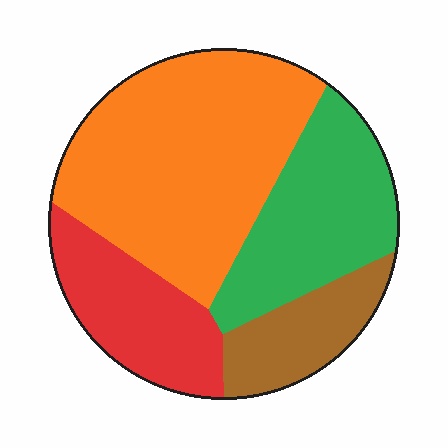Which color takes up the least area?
Brown, at roughly 15%.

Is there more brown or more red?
Red.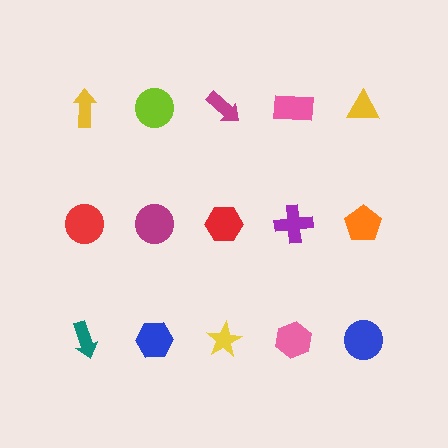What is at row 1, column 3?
A magenta arrow.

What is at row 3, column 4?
A pink hexagon.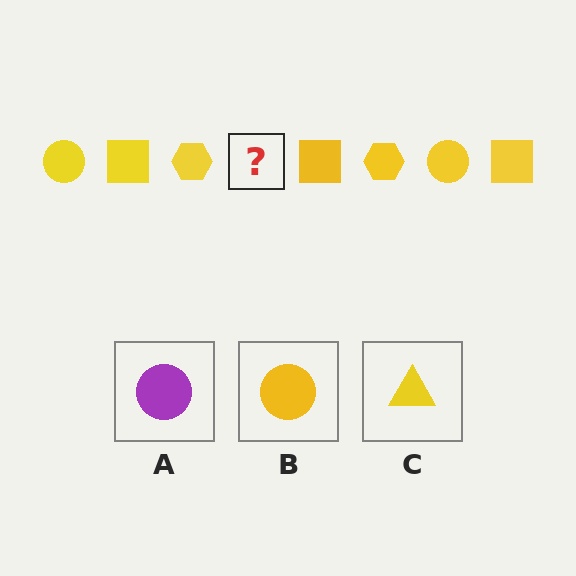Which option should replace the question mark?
Option B.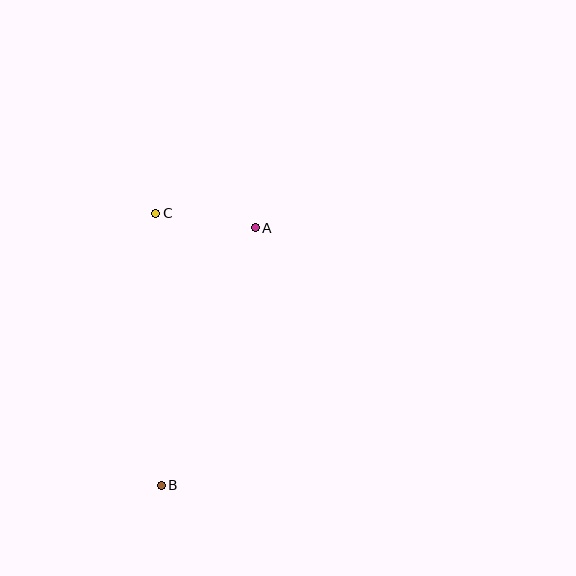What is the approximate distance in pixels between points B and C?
The distance between B and C is approximately 272 pixels.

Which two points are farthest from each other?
Points A and B are farthest from each other.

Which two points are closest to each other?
Points A and C are closest to each other.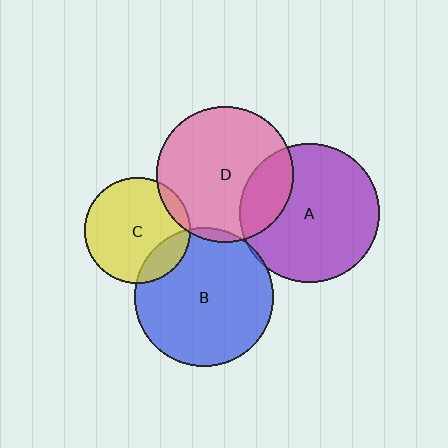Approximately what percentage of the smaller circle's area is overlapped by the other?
Approximately 10%.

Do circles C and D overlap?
Yes.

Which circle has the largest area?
Circle A (purple).